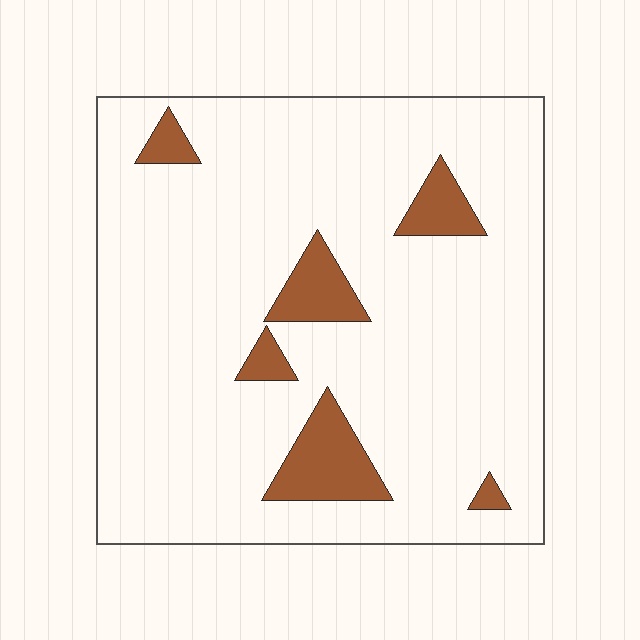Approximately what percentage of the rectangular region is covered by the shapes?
Approximately 10%.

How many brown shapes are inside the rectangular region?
6.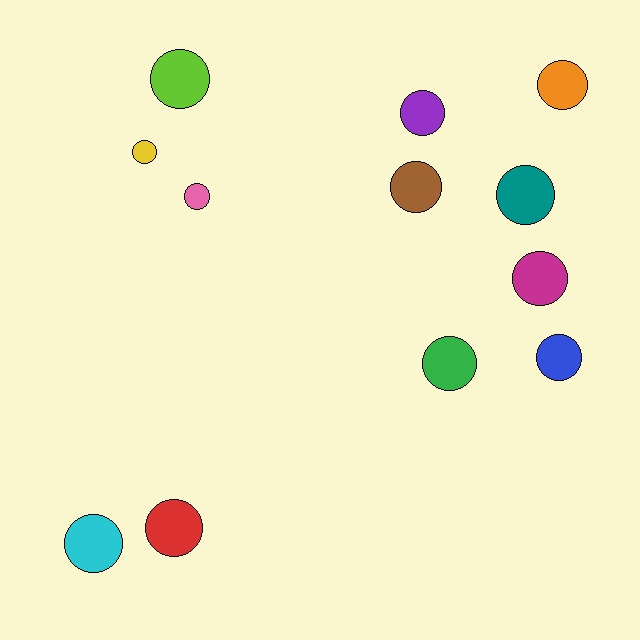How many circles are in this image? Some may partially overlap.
There are 12 circles.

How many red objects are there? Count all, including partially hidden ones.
There is 1 red object.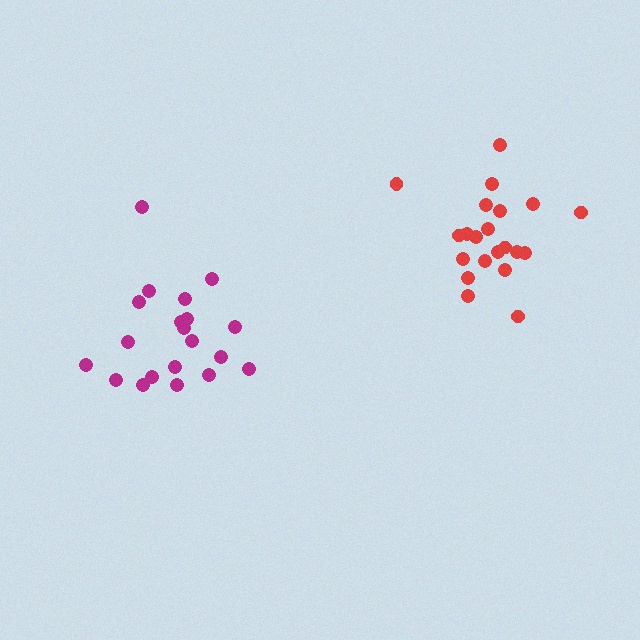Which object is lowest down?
The magenta cluster is bottommost.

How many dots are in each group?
Group 1: 20 dots, Group 2: 21 dots (41 total).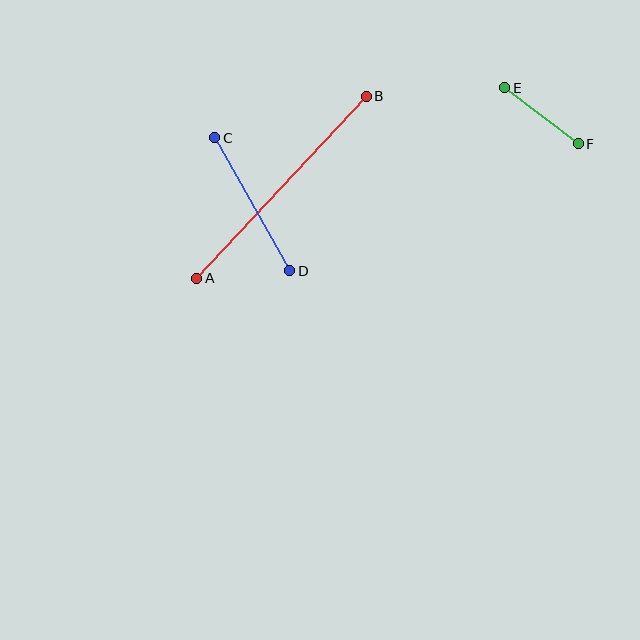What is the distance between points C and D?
The distance is approximately 153 pixels.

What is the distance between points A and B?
The distance is approximately 249 pixels.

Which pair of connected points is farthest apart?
Points A and B are farthest apart.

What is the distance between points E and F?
The distance is approximately 92 pixels.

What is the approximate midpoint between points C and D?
The midpoint is at approximately (252, 204) pixels.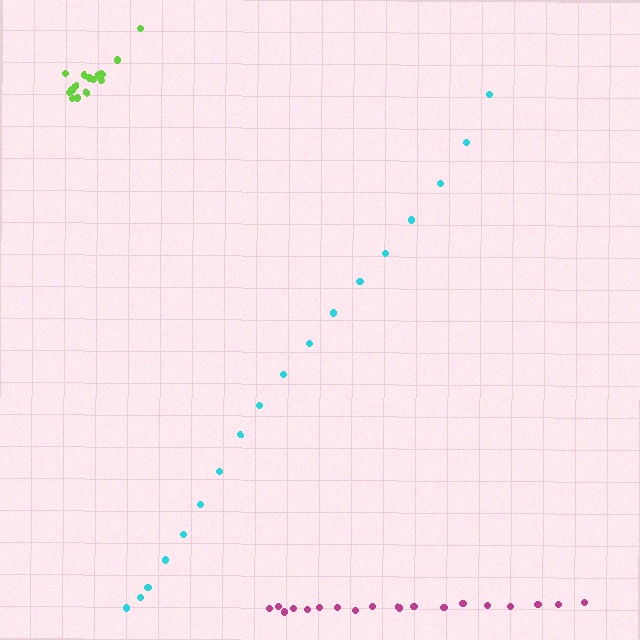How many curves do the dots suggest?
There are 3 distinct paths.